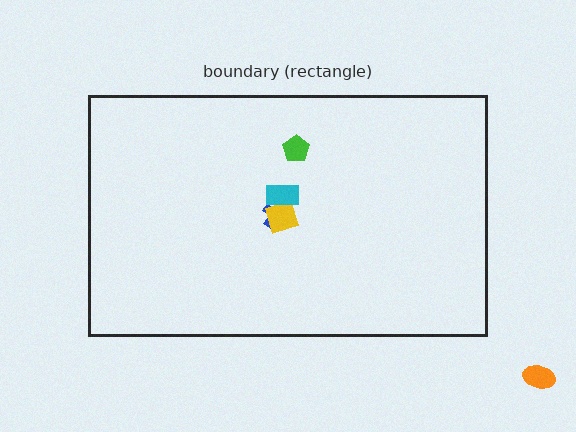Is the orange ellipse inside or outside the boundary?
Outside.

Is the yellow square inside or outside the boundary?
Inside.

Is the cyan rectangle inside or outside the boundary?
Inside.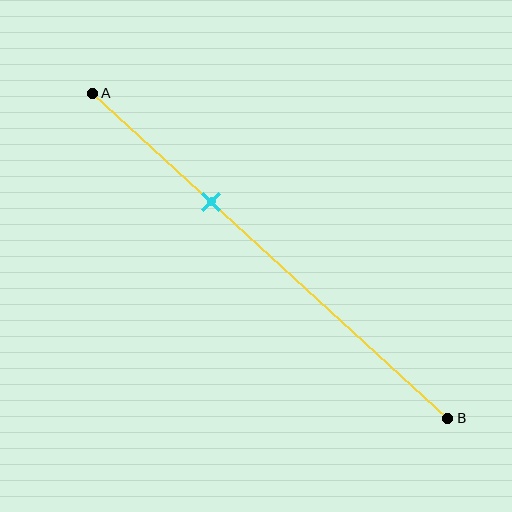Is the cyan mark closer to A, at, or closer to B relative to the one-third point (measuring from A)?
The cyan mark is approximately at the one-third point of segment AB.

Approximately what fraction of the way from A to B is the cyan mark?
The cyan mark is approximately 35% of the way from A to B.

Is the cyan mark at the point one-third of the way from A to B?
Yes, the mark is approximately at the one-third point.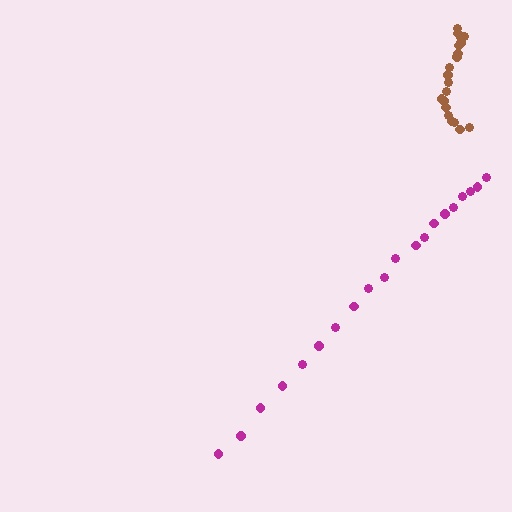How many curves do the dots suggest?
There are 2 distinct paths.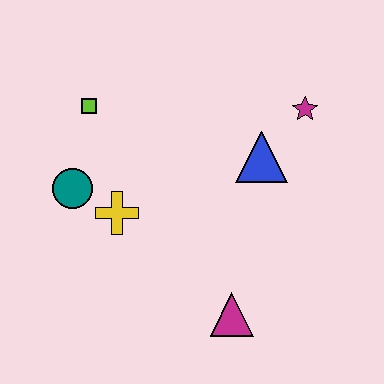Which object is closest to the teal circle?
The yellow cross is closest to the teal circle.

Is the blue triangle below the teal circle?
No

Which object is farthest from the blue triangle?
The teal circle is farthest from the blue triangle.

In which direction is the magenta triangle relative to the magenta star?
The magenta triangle is below the magenta star.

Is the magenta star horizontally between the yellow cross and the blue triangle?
No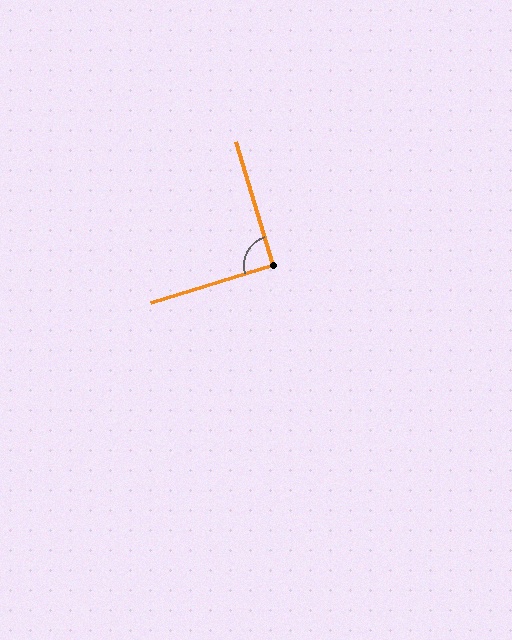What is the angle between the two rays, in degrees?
Approximately 90 degrees.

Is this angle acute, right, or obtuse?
It is approximately a right angle.